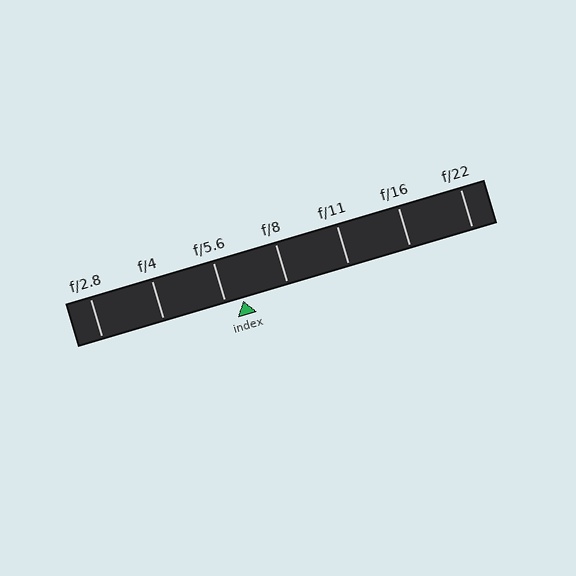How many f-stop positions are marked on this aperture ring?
There are 7 f-stop positions marked.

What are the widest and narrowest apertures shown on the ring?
The widest aperture shown is f/2.8 and the narrowest is f/22.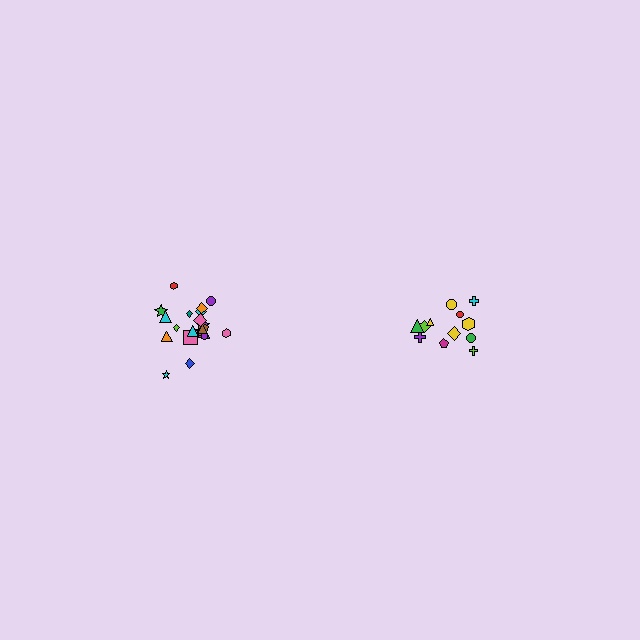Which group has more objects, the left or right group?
The left group.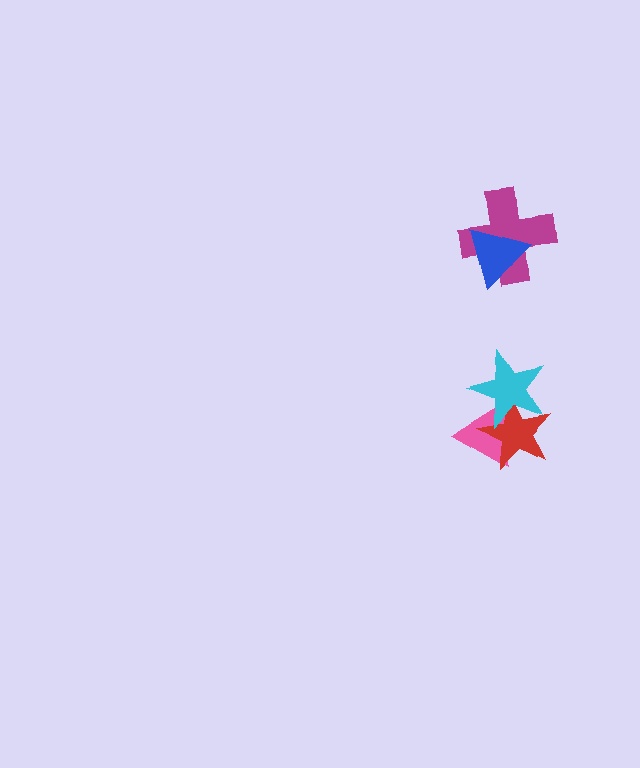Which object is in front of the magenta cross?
The blue triangle is in front of the magenta cross.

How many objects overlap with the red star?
2 objects overlap with the red star.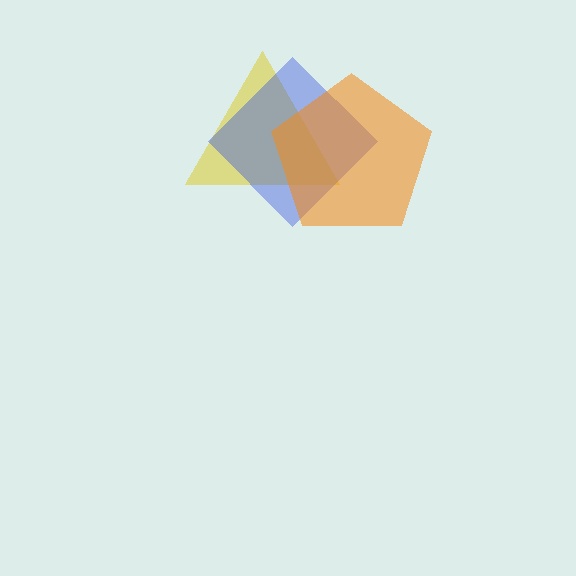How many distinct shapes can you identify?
There are 3 distinct shapes: a yellow triangle, a blue diamond, an orange pentagon.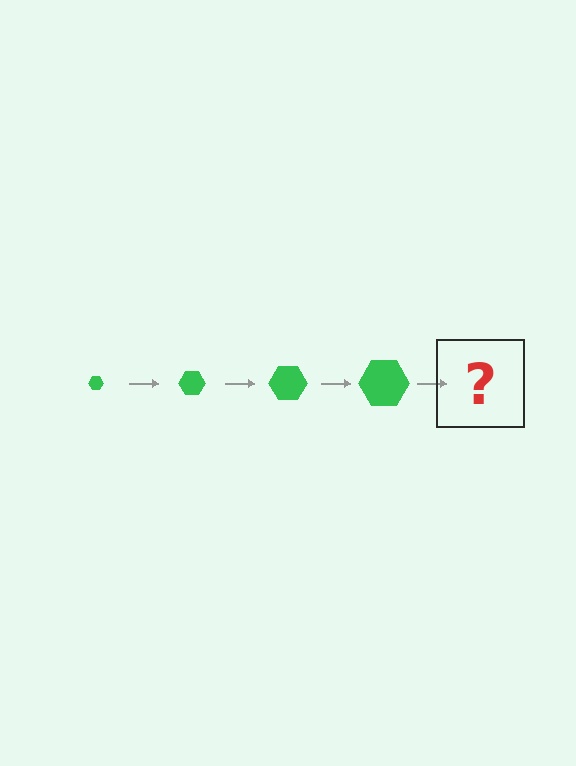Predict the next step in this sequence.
The next step is a green hexagon, larger than the previous one.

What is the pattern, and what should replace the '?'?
The pattern is that the hexagon gets progressively larger each step. The '?' should be a green hexagon, larger than the previous one.